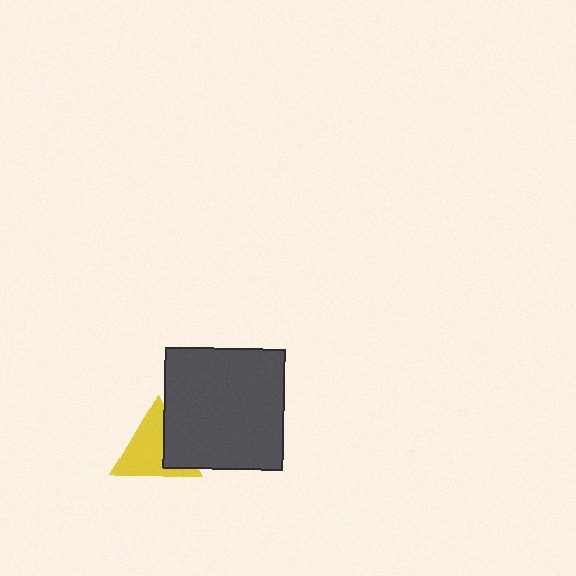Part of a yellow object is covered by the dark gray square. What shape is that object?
It is a triangle.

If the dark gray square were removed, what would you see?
You would see the complete yellow triangle.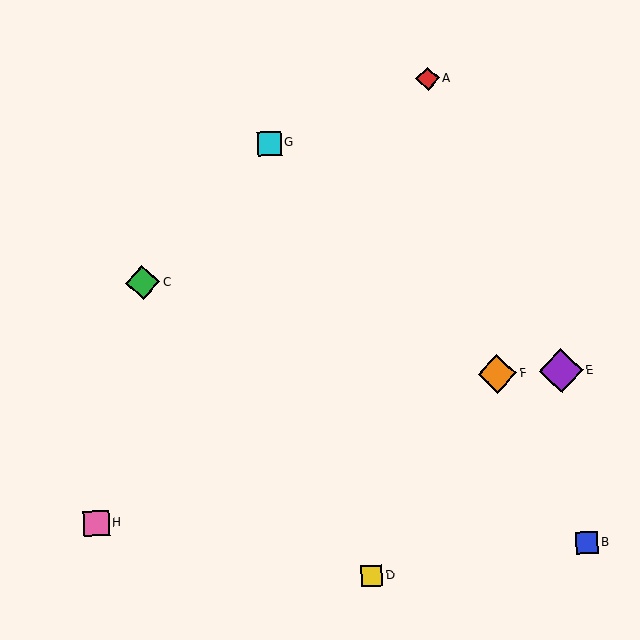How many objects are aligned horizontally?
2 objects (E, F) are aligned horizontally.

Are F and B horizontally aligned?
No, F is at y≈374 and B is at y≈543.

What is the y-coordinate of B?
Object B is at y≈543.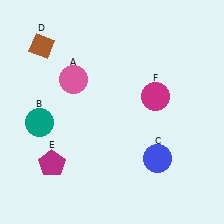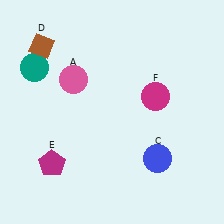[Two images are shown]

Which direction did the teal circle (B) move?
The teal circle (B) moved up.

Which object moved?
The teal circle (B) moved up.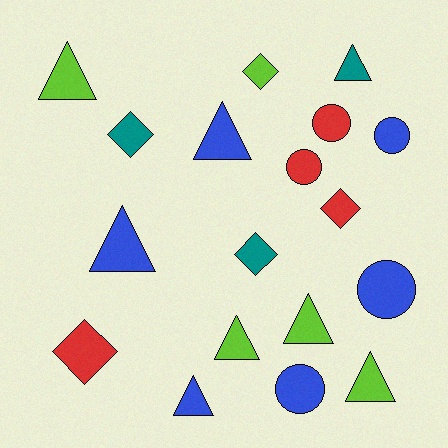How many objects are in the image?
There are 18 objects.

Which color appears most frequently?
Blue, with 6 objects.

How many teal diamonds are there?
There are 2 teal diamonds.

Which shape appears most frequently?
Triangle, with 8 objects.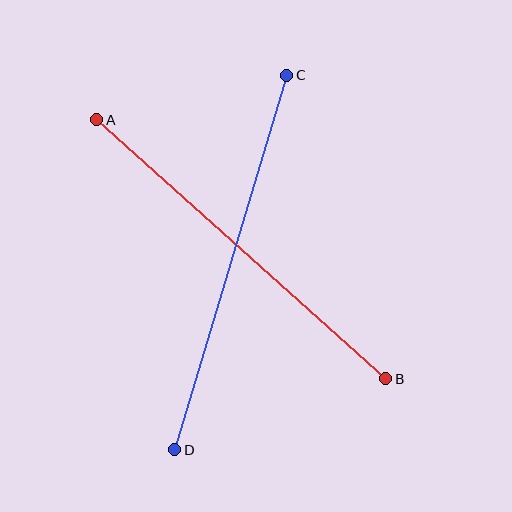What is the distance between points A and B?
The distance is approximately 388 pixels.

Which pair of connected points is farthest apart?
Points C and D are farthest apart.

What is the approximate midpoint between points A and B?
The midpoint is at approximately (241, 249) pixels.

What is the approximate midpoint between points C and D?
The midpoint is at approximately (231, 263) pixels.